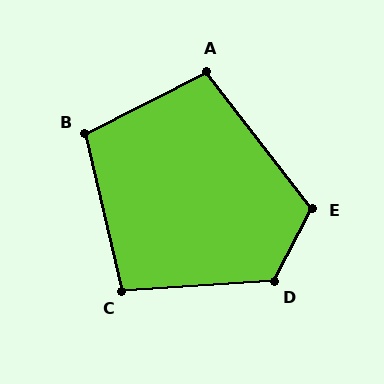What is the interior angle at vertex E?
Approximately 115 degrees (obtuse).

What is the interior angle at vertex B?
Approximately 104 degrees (obtuse).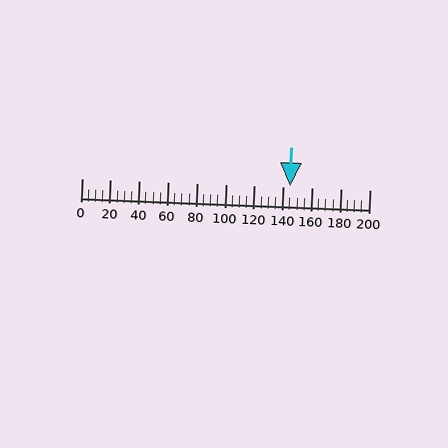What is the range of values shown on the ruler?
The ruler shows values from 0 to 200.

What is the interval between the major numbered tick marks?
The major tick marks are spaced 20 units apart.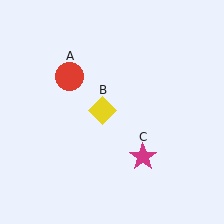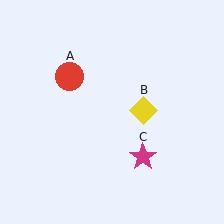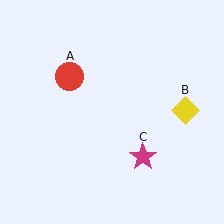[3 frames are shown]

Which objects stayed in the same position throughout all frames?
Red circle (object A) and magenta star (object C) remained stationary.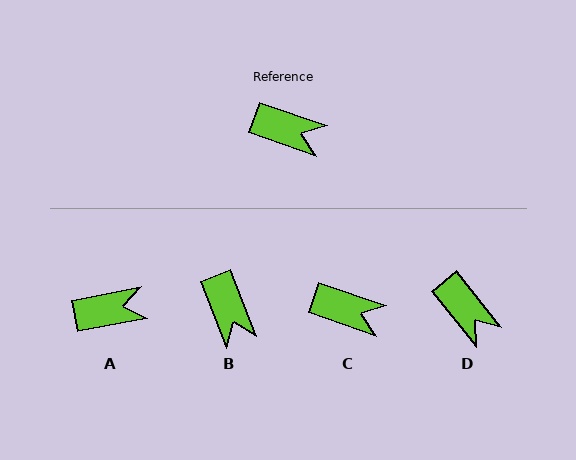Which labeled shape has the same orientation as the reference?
C.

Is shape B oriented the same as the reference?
No, it is off by about 49 degrees.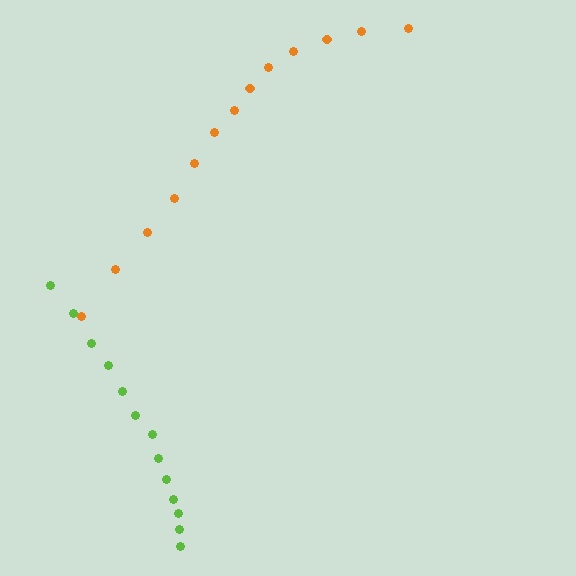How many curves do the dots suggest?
There are 2 distinct paths.